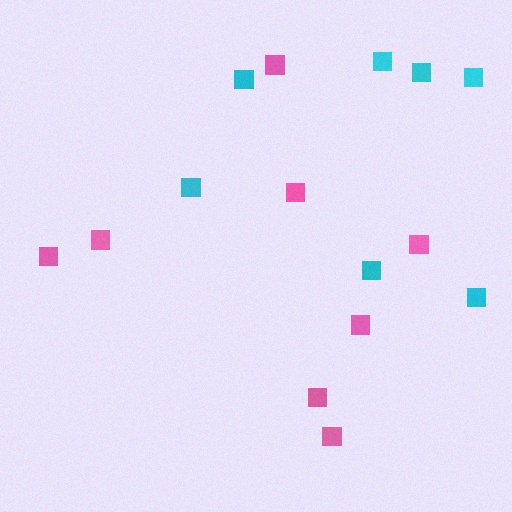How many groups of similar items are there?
There are 2 groups: one group of cyan squares (7) and one group of pink squares (8).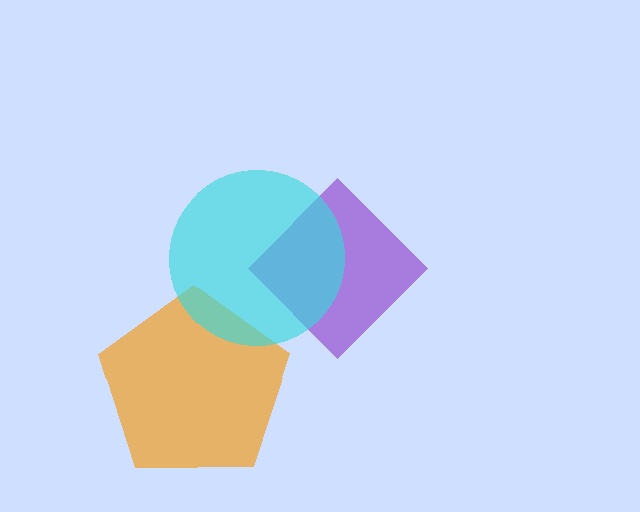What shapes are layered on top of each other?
The layered shapes are: an orange pentagon, a purple diamond, a cyan circle.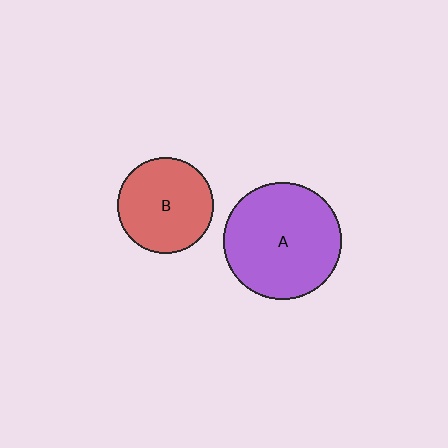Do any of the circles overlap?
No, none of the circles overlap.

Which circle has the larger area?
Circle A (purple).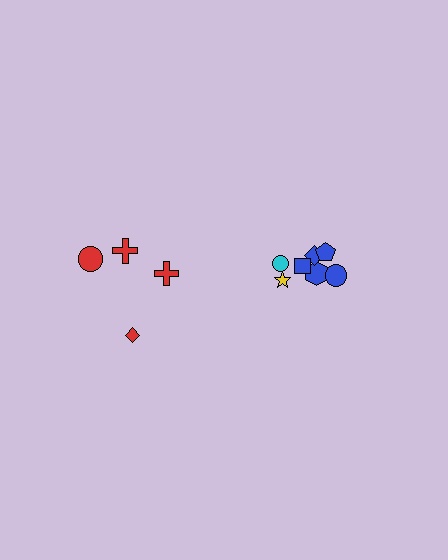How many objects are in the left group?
There are 4 objects.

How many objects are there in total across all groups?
There are 11 objects.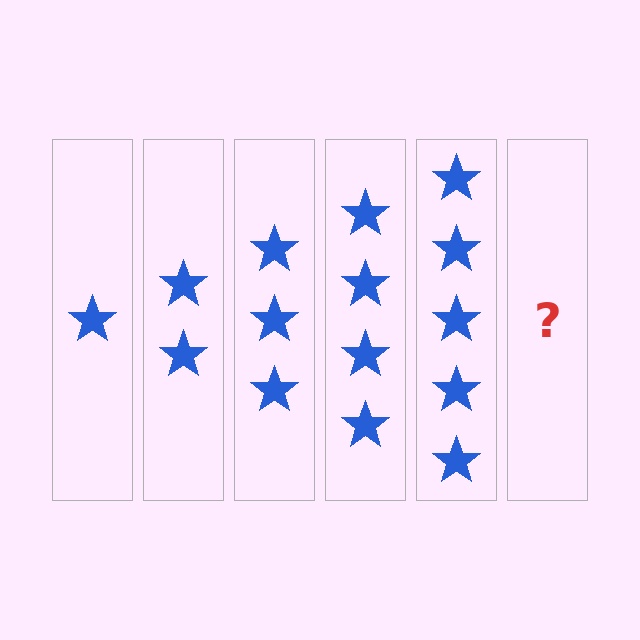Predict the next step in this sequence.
The next step is 6 stars.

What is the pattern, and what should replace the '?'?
The pattern is that each step adds one more star. The '?' should be 6 stars.